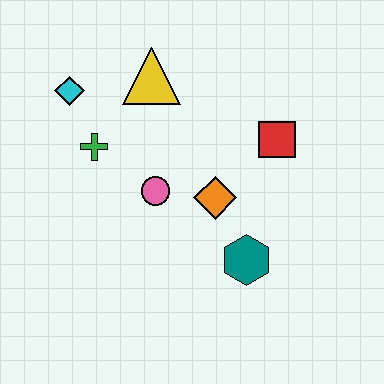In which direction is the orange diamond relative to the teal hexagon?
The orange diamond is above the teal hexagon.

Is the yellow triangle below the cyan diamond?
No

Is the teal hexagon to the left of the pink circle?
No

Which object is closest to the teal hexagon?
The orange diamond is closest to the teal hexagon.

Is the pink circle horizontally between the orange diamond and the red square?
No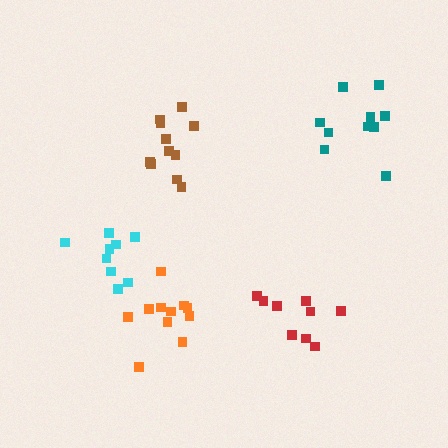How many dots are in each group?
Group 1: 11 dots, Group 2: 9 dots, Group 3: 11 dots, Group 4: 10 dots, Group 5: 9 dots (50 total).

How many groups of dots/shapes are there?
There are 5 groups.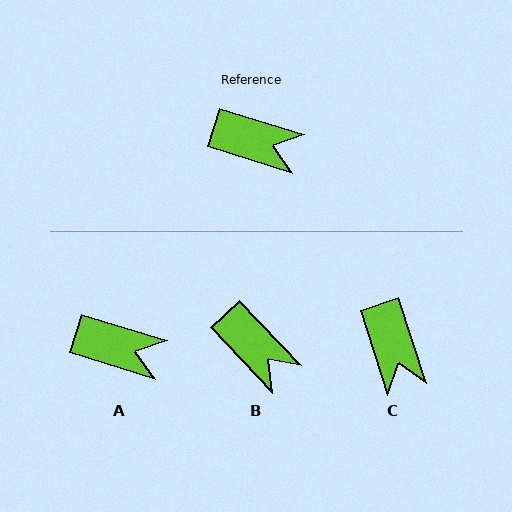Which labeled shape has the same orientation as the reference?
A.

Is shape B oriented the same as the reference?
No, it is off by about 29 degrees.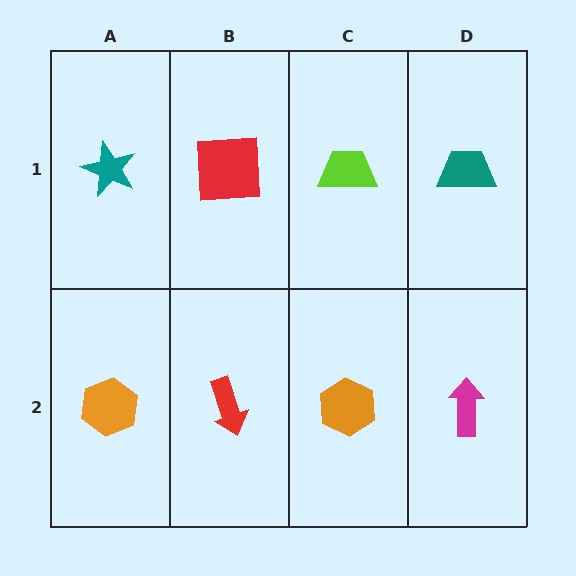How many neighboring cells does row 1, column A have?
2.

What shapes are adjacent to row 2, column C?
A lime trapezoid (row 1, column C), a red arrow (row 2, column B), a magenta arrow (row 2, column D).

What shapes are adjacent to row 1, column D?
A magenta arrow (row 2, column D), a lime trapezoid (row 1, column C).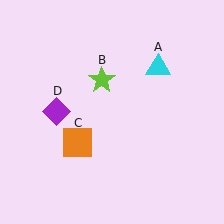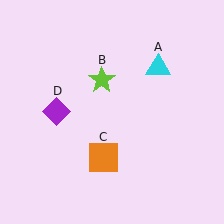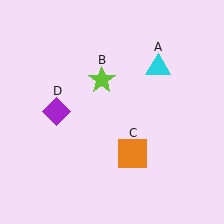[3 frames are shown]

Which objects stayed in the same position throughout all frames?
Cyan triangle (object A) and lime star (object B) and purple diamond (object D) remained stationary.